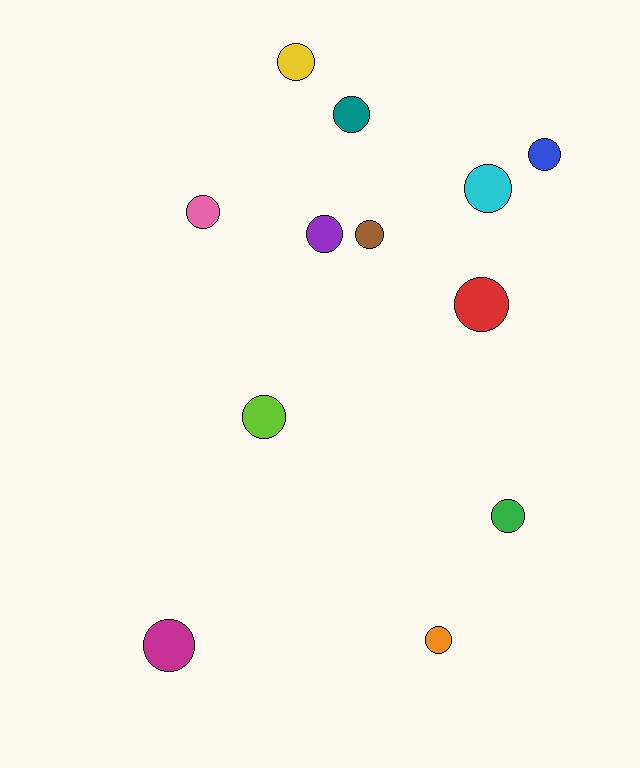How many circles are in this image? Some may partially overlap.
There are 12 circles.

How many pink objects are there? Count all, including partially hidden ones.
There is 1 pink object.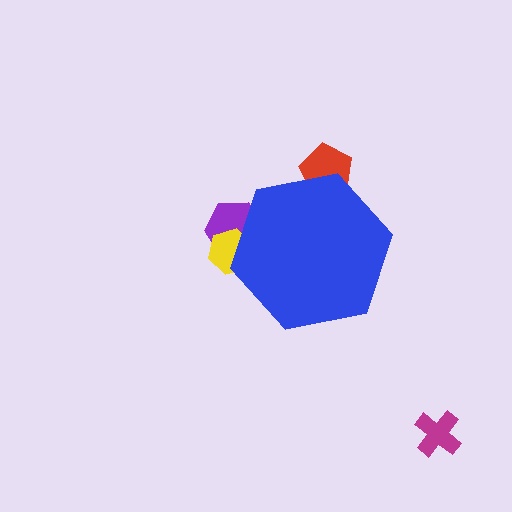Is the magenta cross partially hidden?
No, the magenta cross is fully visible.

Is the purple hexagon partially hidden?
Yes, the purple hexagon is partially hidden behind the blue hexagon.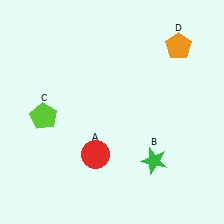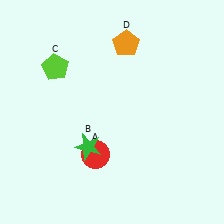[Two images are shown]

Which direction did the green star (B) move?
The green star (B) moved left.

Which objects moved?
The objects that moved are: the green star (B), the lime pentagon (C), the orange pentagon (D).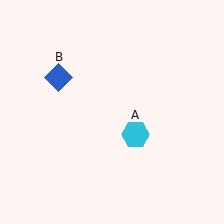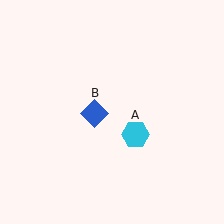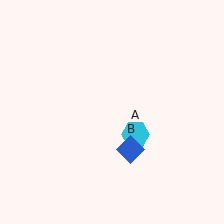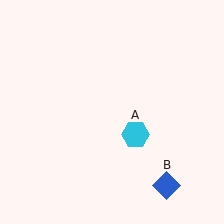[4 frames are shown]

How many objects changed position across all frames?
1 object changed position: blue diamond (object B).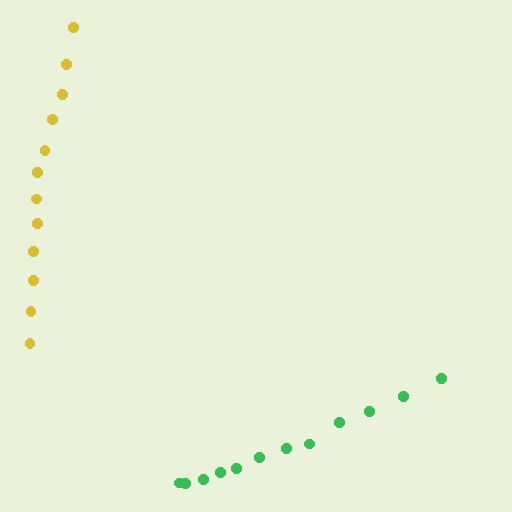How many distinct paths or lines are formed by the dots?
There are 2 distinct paths.